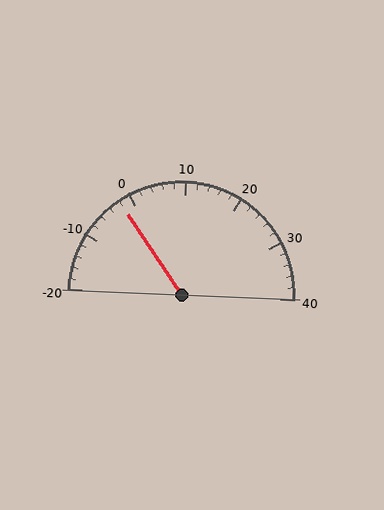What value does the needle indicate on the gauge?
The needle indicates approximately -2.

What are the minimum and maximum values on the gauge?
The gauge ranges from -20 to 40.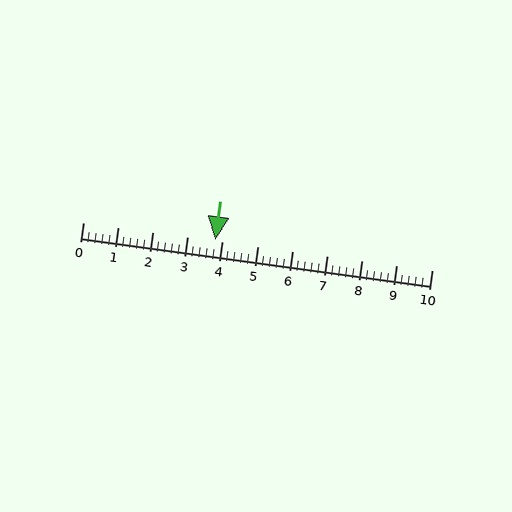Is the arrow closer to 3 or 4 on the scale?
The arrow is closer to 4.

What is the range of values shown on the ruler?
The ruler shows values from 0 to 10.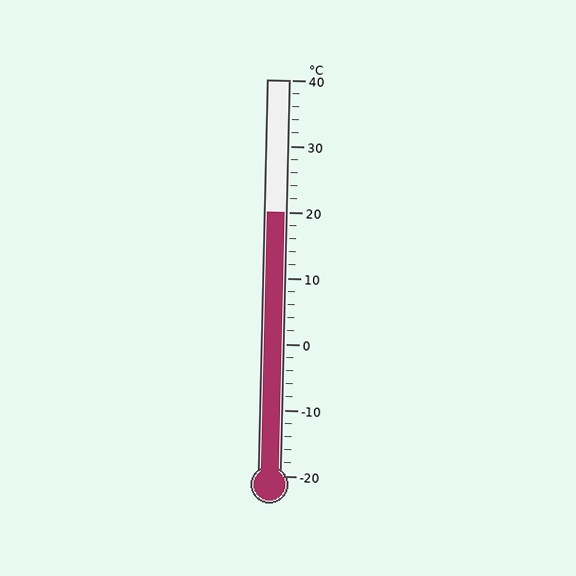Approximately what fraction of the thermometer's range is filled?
The thermometer is filled to approximately 65% of its range.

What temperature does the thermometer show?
The thermometer shows approximately 20°C.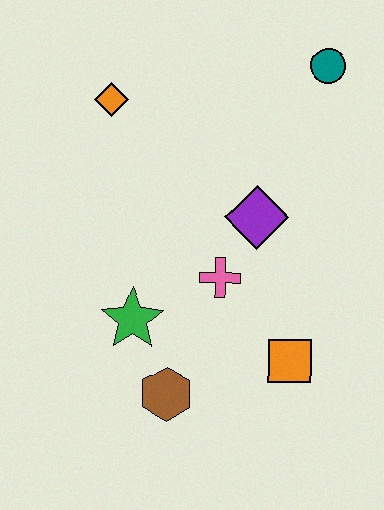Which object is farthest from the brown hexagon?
The teal circle is farthest from the brown hexagon.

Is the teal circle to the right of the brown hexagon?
Yes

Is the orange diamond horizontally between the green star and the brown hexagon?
No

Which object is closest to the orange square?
The pink cross is closest to the orange square.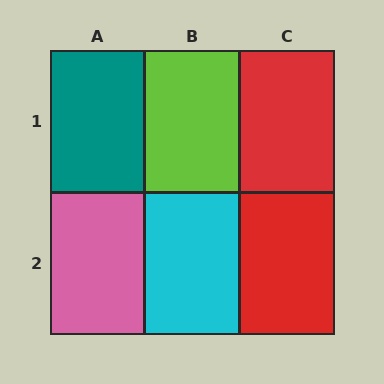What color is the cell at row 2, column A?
Pink.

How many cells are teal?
1 cell is teal.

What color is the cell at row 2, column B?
Cyan.